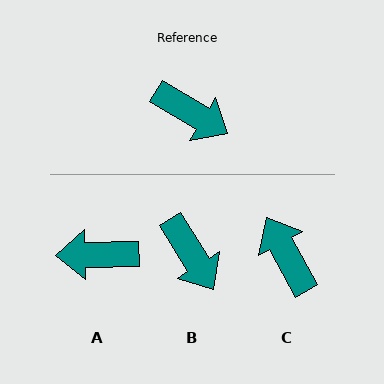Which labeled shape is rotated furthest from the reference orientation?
C, about 150 degrees away.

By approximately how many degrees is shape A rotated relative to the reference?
Approximately 148 degrees clockwise.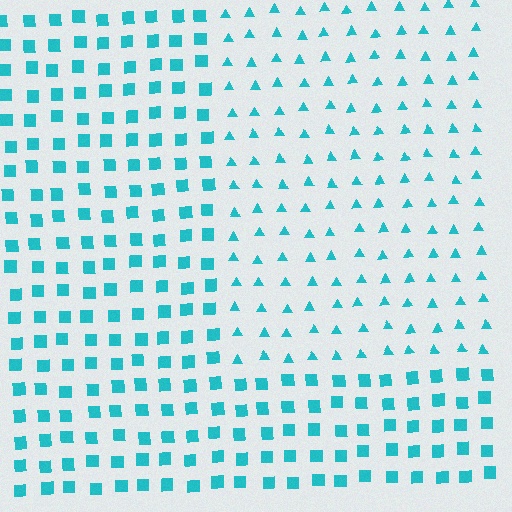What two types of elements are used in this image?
The image uses triangles inside the rectangle region and squares outside it.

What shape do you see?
I see a rectangle.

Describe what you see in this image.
The image is filled with small cyan elements arranged in a uniform grid. A rectangle-shaped region contains triangles, while the surrounding area contains squares. The boundary is defined purely by the change in element shape.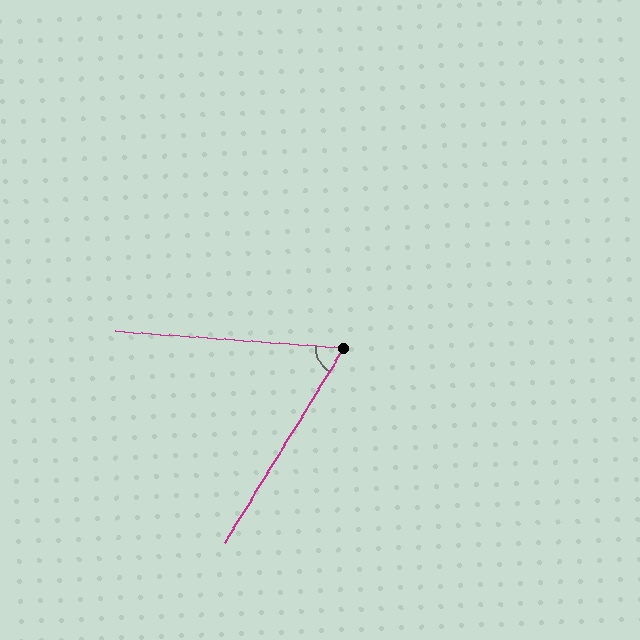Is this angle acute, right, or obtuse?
It is acute.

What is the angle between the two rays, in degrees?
Approximately 63 degrees.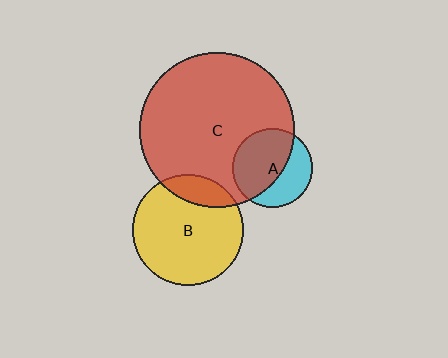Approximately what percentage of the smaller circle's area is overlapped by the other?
Approximately 15%.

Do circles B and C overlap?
Yes.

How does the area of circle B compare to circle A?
Approximately 2.0 times.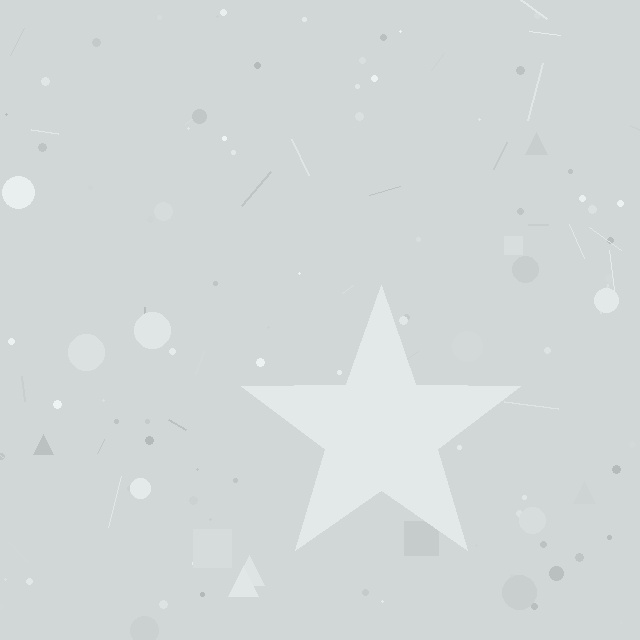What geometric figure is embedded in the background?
A star is embedded in the background.